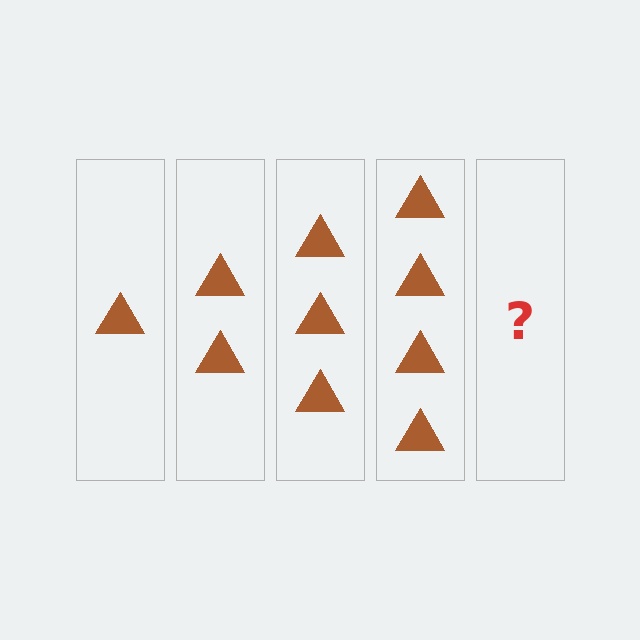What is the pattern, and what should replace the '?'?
The pattern is that each step adds one more triangle. The '?' should be 5 triangles.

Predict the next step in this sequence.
The next step is 5 triangles.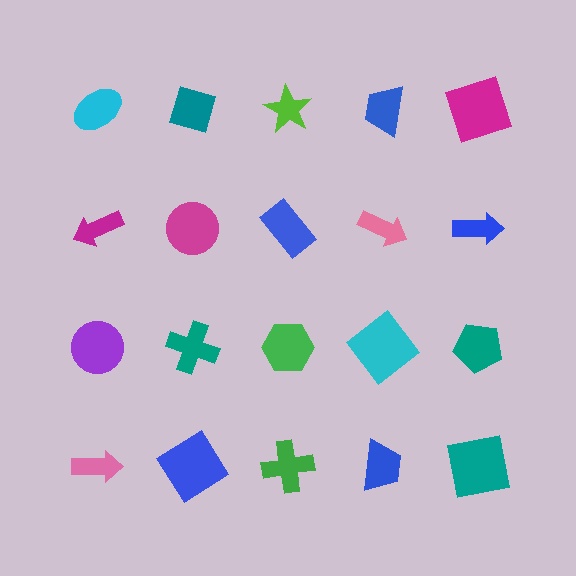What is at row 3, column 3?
A green hexagon.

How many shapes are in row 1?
5 shapes.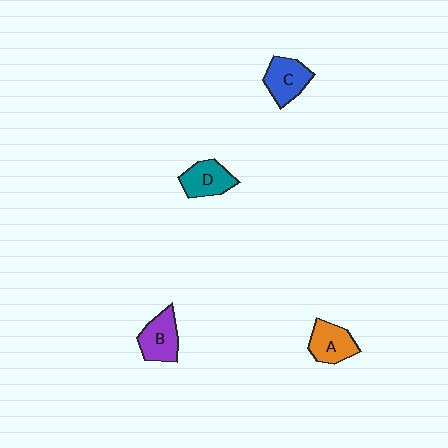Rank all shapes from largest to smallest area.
From largest to smallest: B (purple), C (blue), D (teal), A (orange).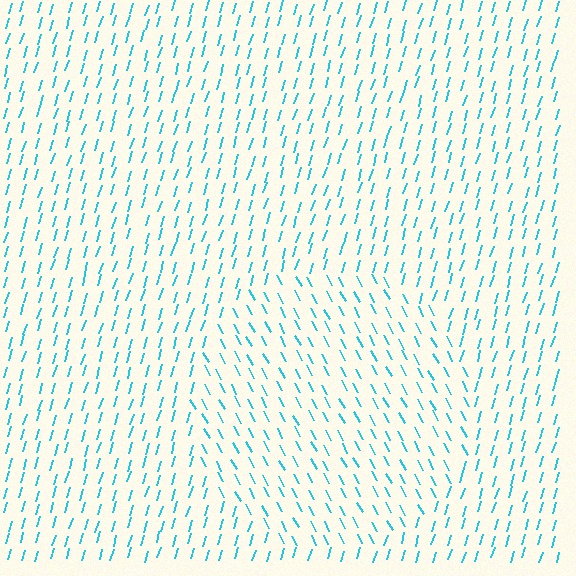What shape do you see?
I see a circle.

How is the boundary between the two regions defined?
The boundary is defined purely by a change in line orientation (approximately 45 degrees difference). All lines are the same color and thickness.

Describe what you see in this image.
The image is filled with small cyan line segments. A circle region in the image has lines oriented differently from the surrounding lines, creating a visible texture boundary.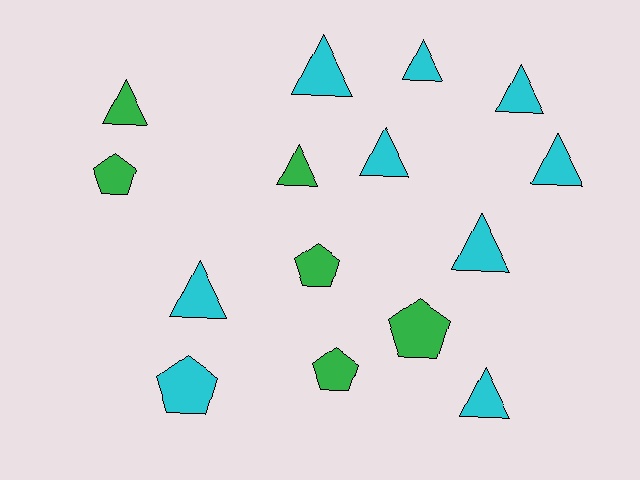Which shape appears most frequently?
Triangle, with 10 objects.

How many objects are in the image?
There are 15 objects.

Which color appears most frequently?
Cyan, with 9 objects.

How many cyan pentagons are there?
There is 1 cyan pentagon.